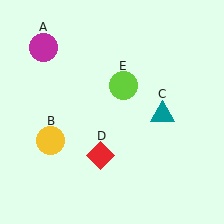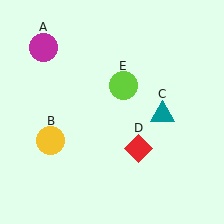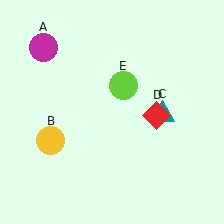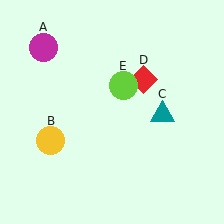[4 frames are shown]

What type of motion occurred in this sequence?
The red diamond (object D) rotated counterclockwise around the center of the scene.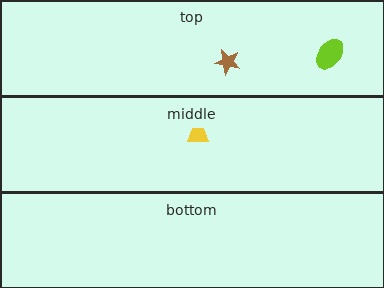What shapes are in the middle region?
The yellow trapezoid.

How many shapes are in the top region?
2.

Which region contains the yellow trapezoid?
The middle region.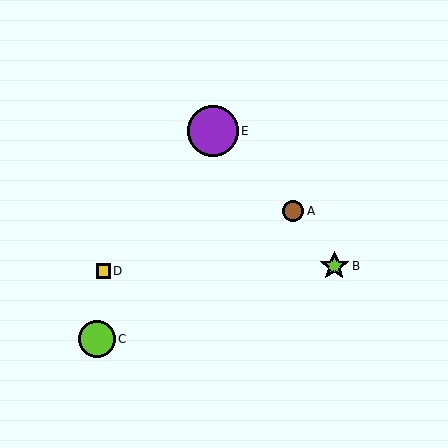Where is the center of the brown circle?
The center of the brown circle is at (293, 211).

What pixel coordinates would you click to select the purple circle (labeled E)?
Click at (213, 131) to select the purple circle E.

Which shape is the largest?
The purple circle (labeled E) is the largest.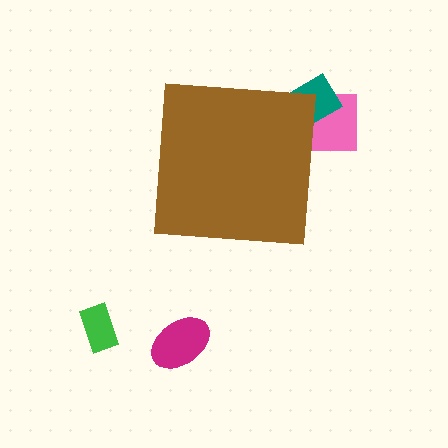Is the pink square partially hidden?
Yes, the pink square is partially hidden behind the brown square.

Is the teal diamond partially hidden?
Yes, the teal diamond is partially hidden behind the brown square.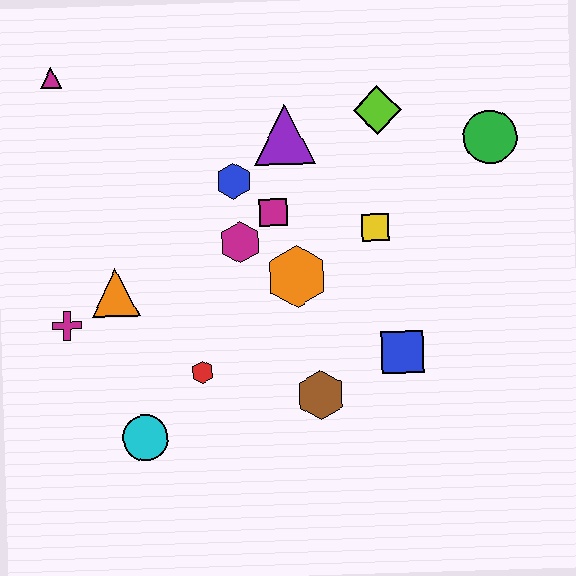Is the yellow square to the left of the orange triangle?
No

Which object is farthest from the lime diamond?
The cyan circle is farthest from the lime diamond.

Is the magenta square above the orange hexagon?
Yes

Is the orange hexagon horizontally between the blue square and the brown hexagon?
No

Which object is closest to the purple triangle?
The blue hexagon is closest to the purple triangle.